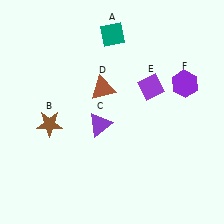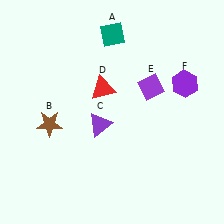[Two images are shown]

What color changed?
The triangle (D) changed from brown in Image 1 to red in Image 2.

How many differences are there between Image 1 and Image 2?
There is 1 difference between the two images.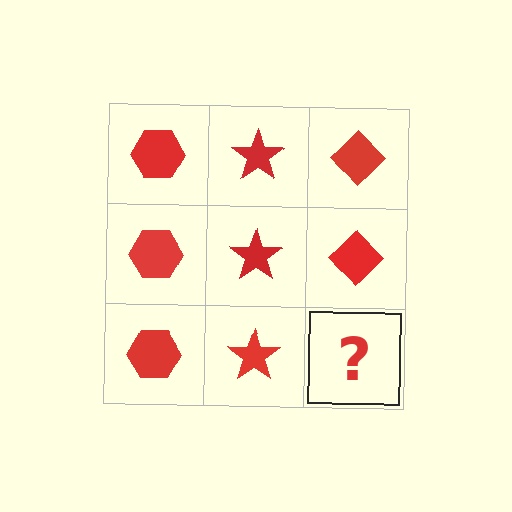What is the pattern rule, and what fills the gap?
The rule is that each column has a consistent shape. The gap should be filled with a red diamond.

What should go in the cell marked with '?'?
The missing cell should contain a red diamond.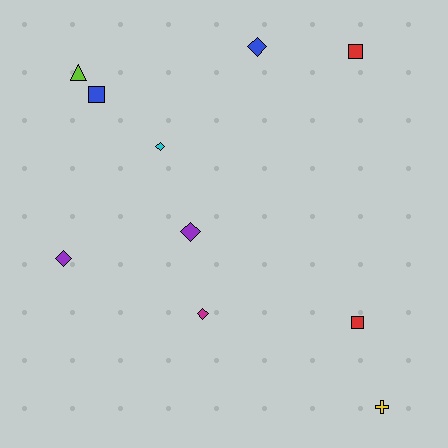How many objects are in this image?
There are 10 objects.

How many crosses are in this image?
There is 1 cross.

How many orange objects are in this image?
There are no orange objects.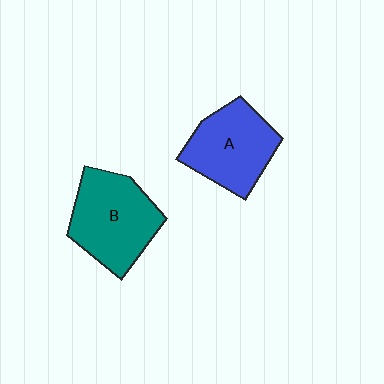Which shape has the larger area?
Shape B (teal).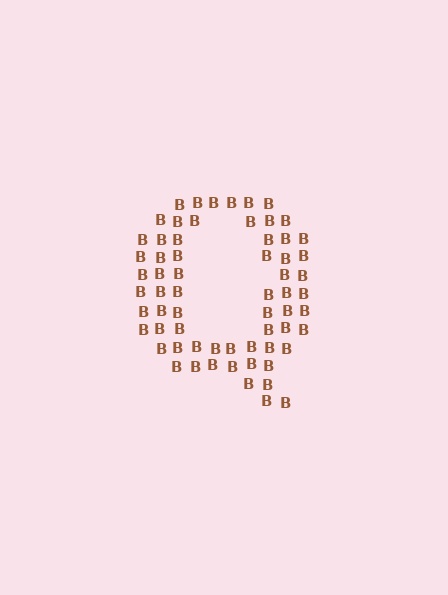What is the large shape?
The large shape is the letter Q.